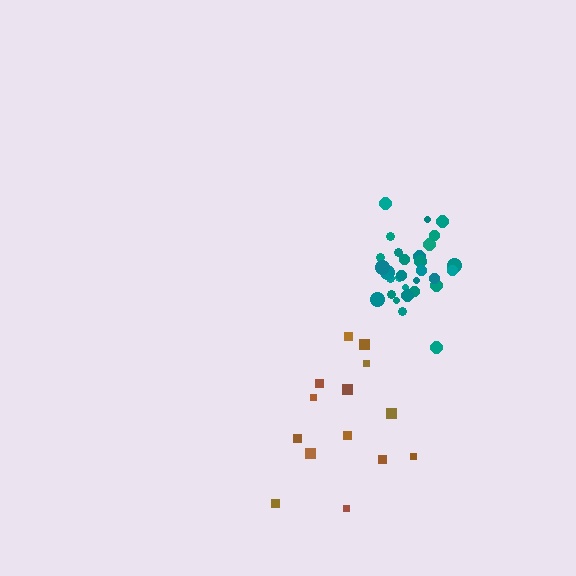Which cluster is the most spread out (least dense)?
Brown.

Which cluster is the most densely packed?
Teal.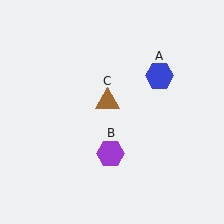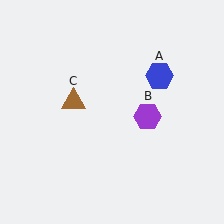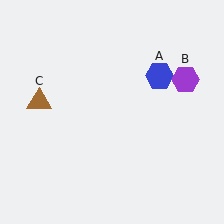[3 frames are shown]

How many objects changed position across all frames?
2 objects changed position: purple hexagon (object B), brown triangle (object C).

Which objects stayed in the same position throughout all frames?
Blue hexagon (object A) remained stationary.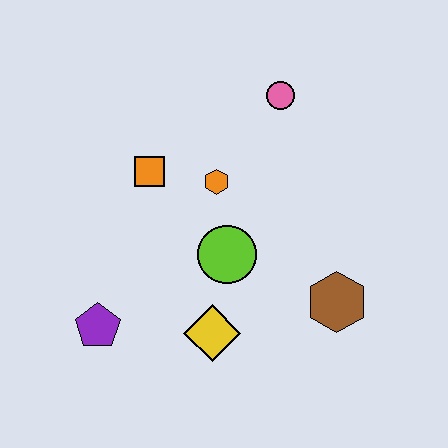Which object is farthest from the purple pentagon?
The pink circle is farthest from the purple pentagon.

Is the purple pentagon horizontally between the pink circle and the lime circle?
No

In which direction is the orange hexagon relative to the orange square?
The orange hexagon is to the right of the orange square.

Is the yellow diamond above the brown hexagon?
No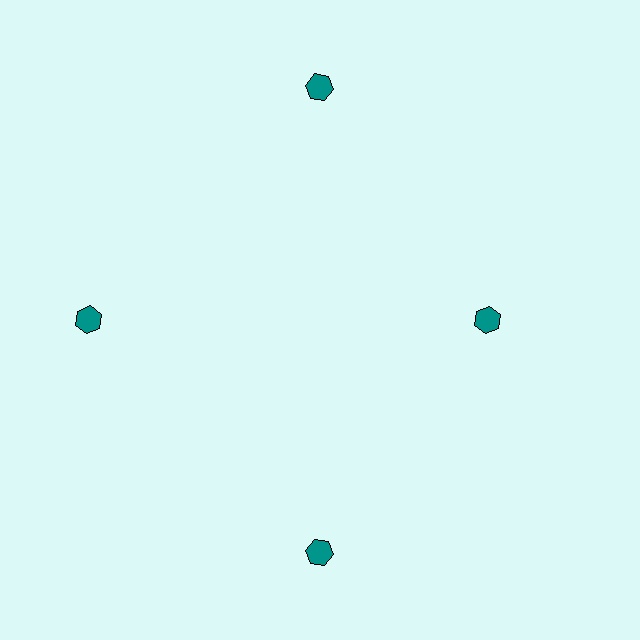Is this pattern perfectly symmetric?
No. The 4 teal hexagons are arranged in a ring, but one element near the 3 o'clock position is pulled inward toward the center, breaking the 4-fold rotational symmetry.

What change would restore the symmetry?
The symmetry would be restored by moving it outward, back onto the ring so that all 4 hexagons sit at equal angles and equal distance from the center.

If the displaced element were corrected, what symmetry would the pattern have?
It would have 4-fold rotational symmetry — the pattern would map onto itself every 90 degrees.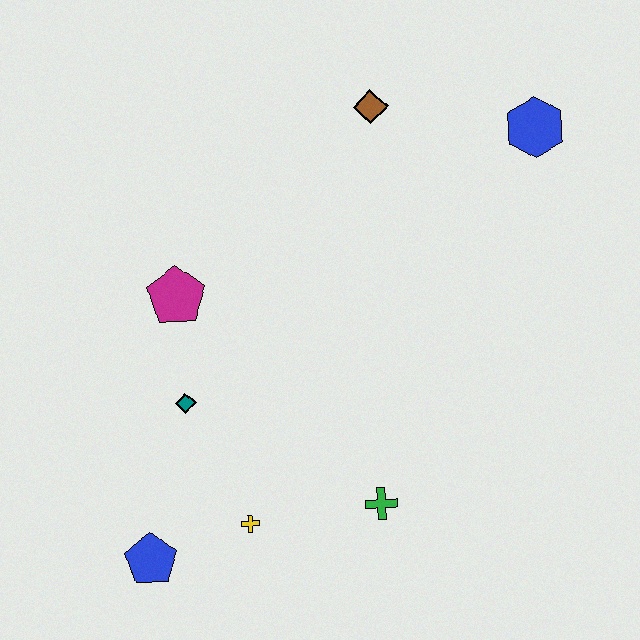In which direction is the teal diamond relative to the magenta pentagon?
The teal diamond is below the magenta pentagon.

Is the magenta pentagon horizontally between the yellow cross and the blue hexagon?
No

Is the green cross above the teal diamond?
No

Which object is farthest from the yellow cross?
The blue hexagon is farthest from the yellow cross.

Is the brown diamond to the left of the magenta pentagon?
No